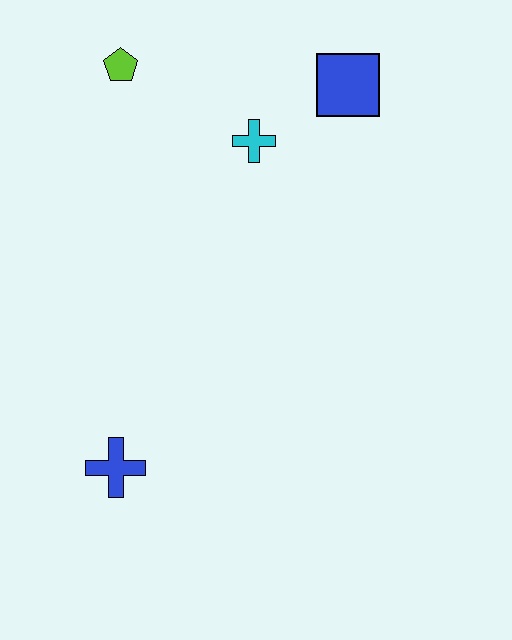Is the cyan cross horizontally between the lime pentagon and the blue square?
Yes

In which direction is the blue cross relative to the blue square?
The blue cross is below the blue square.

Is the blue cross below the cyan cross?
Yes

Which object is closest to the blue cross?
The cyan cross is closest to the blue cross.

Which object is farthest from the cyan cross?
The blue cross is farthest from the cyan cross.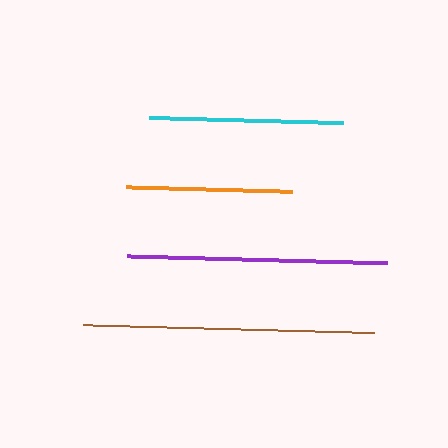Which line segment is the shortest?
The orange line is the shortest at approximately 167 pixels.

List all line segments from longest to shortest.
From longest to shortest: brown, purple, cyan, orange.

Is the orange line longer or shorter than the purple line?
The purple line is longer than the orange line.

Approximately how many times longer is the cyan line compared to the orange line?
The cyan line is approximately 1.2 times the length of the orange line.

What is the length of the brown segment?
The brown segment is approximately 291 pixels long.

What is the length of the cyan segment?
The cyan segment is approximately 194 pixels long.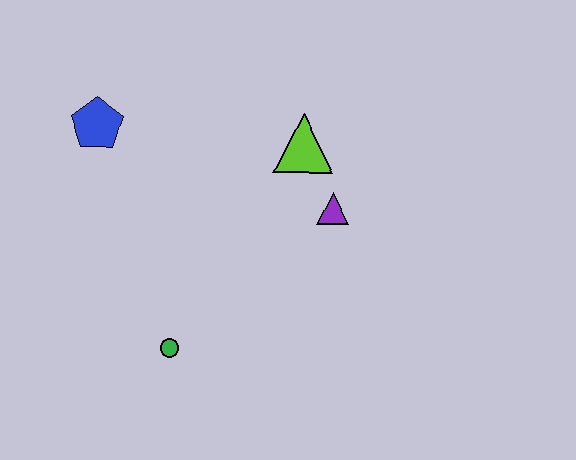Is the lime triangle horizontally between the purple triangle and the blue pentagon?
Yes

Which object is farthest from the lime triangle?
The green circle is farthest from the lime triangle.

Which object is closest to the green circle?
The purple triangle is closest to the green circle.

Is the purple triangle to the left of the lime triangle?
No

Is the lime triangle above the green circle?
Yes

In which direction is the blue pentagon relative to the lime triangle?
The blue pentagon is to the left of the lime triangle.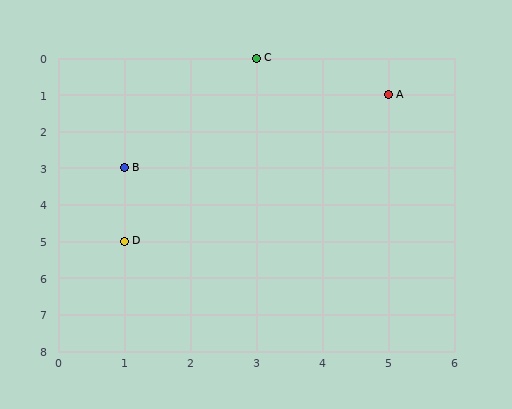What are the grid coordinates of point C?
Point C is at grid coordinates (3, 0).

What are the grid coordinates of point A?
Point A is at grid coordinates (5, 1).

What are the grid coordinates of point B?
Point B is at grid coordinates (1, 3).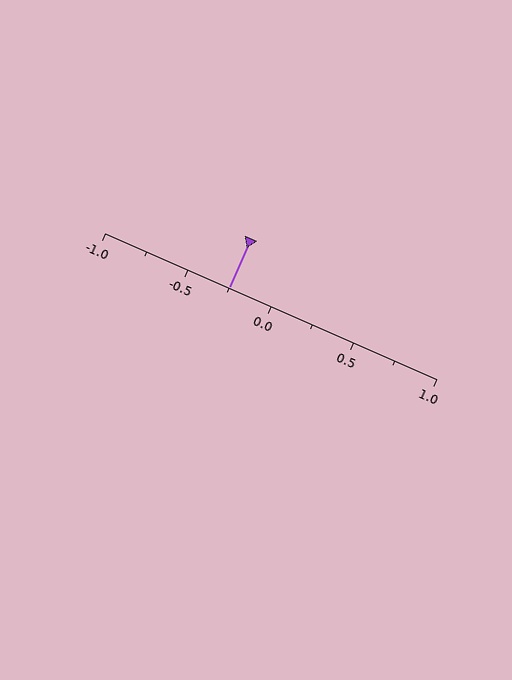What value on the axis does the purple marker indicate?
The marker indicates approximately -0.25.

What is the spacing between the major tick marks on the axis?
The major ticks are spaced 0.5 apart.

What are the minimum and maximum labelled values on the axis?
The axis runs from -1.0 to 1.0.